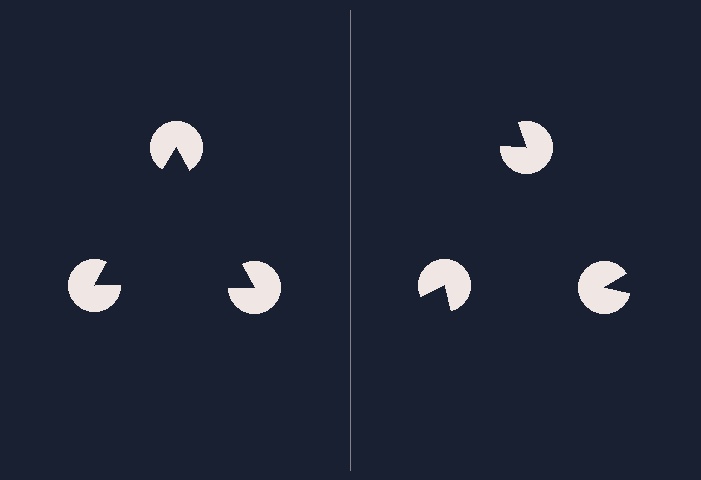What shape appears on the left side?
An illusory triangle.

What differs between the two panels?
The pac-man discs are positioned identically on both sides; only the wedge orientations differ. On the left they align to a triangle; on the right they are misaligned.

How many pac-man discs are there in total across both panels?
6 — 3 on each side.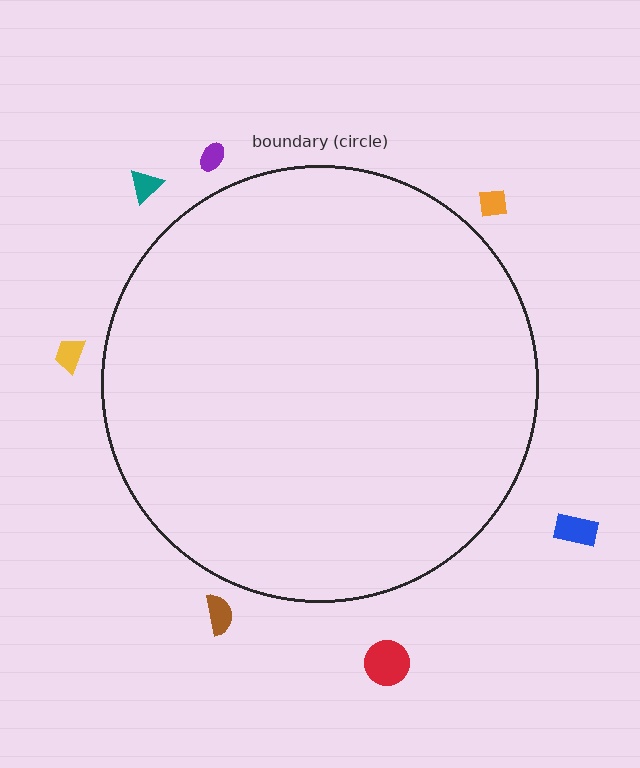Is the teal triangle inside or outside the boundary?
Outside.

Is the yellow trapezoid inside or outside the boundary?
Outside.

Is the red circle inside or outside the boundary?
Outside.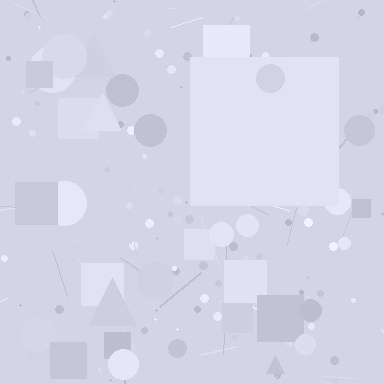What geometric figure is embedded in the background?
A square is embedded in the background.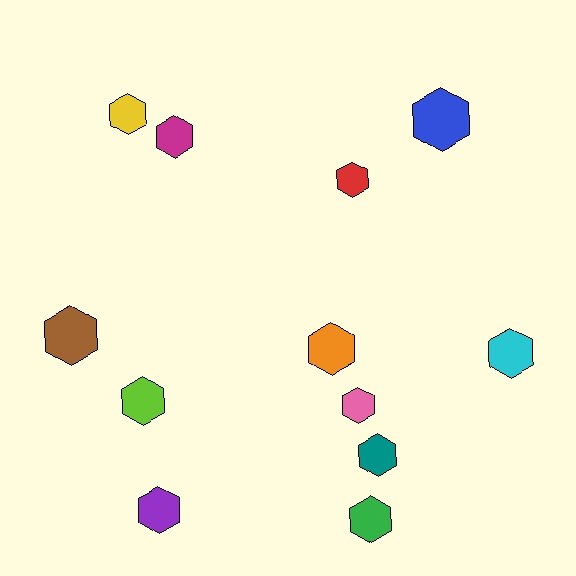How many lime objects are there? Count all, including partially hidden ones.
There is 1 lime object.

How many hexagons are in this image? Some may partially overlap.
There are 12 hexagons.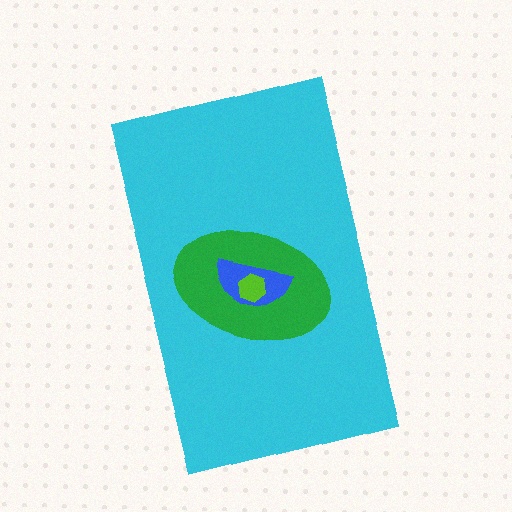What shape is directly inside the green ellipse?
The blue semicircle.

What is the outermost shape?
The cyan rectangle.